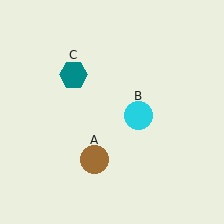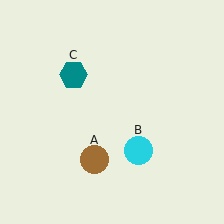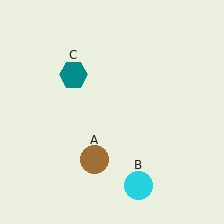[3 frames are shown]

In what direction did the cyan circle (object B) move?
The cyan circle (object B) moved down.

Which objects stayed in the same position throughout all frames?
Brown circle (object A) and teal hexagon (object C) remained stationary.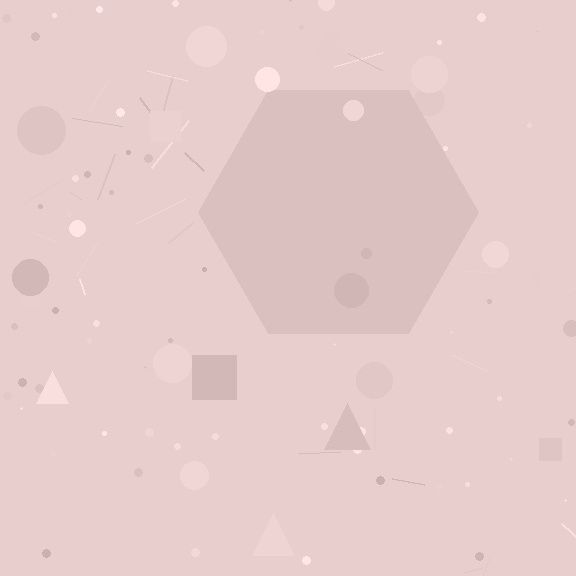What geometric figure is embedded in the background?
A hexagon is embedded in the background.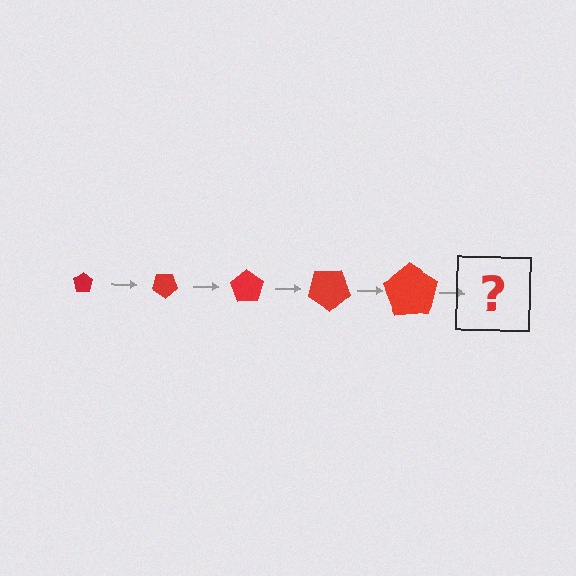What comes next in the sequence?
The next element should be a pentagon, larger than the previous one and rotated 175 degrees from the start.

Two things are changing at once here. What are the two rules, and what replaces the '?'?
The two rules are that the pentagon grows larger each step and it rotates 35 degrees each step. The '?' should be a pentagon, larger than the previous one and rotated 175 degrees from the start.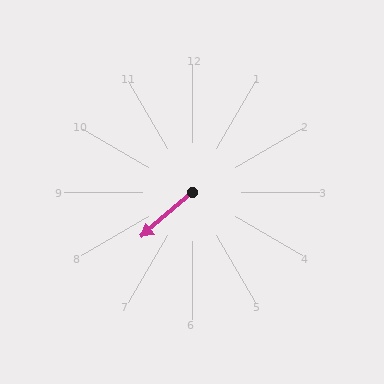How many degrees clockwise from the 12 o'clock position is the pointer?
Approximately 229 degrees.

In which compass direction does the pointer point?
Southwest.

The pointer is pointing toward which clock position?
Roughly 8 o'clock.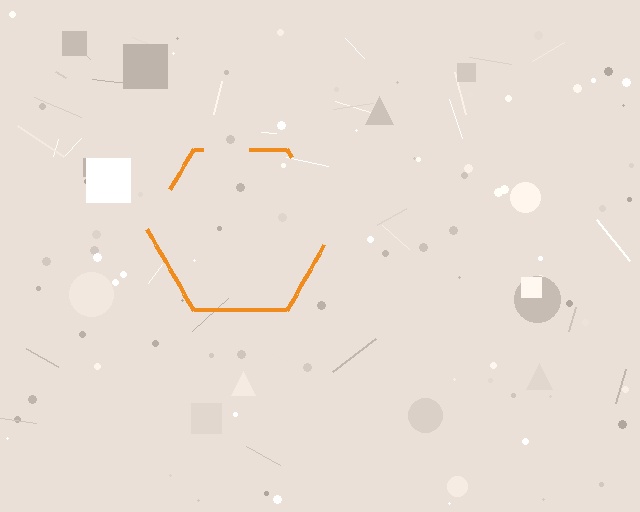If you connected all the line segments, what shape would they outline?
They would outline a hexagon.